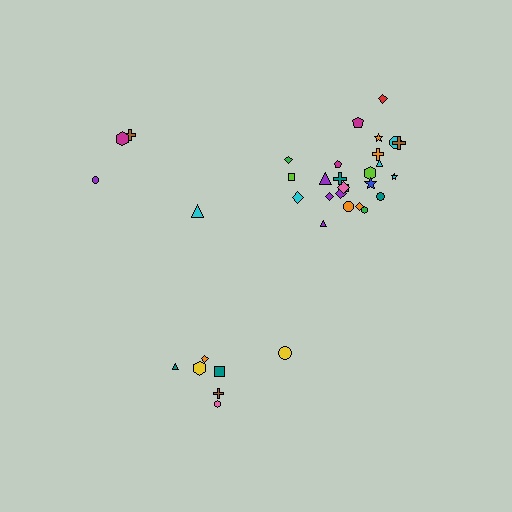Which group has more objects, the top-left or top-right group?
The top-right group.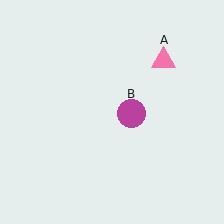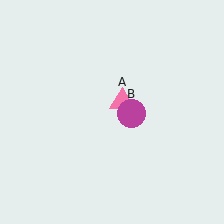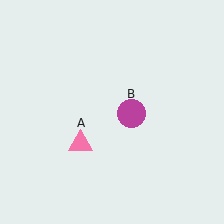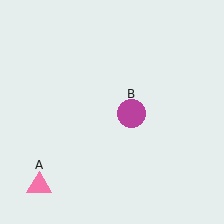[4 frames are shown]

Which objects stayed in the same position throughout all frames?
Magenta circle (object B) remained stationary.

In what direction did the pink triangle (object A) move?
The pink triangle (object A) moved down and to the left.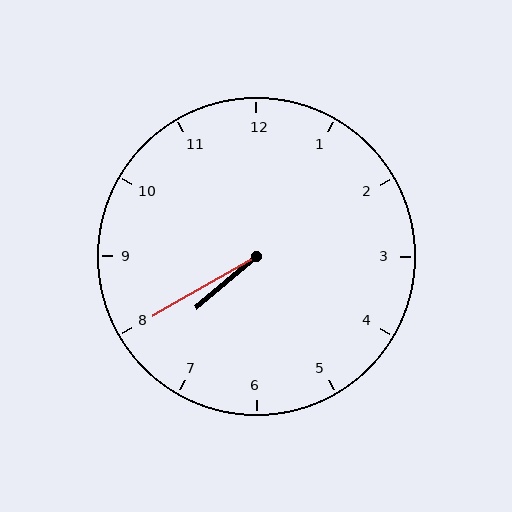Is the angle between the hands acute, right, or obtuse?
It is acute.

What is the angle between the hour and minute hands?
Approximately 10 degrees.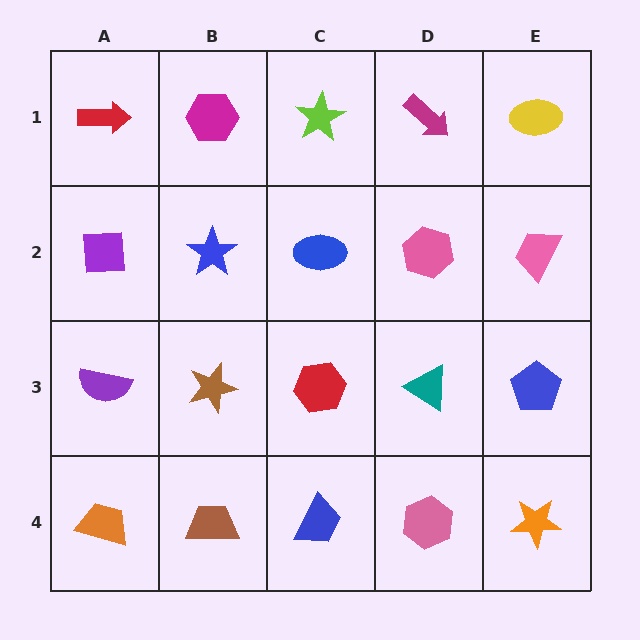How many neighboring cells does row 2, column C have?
4.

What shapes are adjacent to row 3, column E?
A pink trapezoid (row 2, column E), an orange star (row 4, column E), a teal triangle (row 3, column D).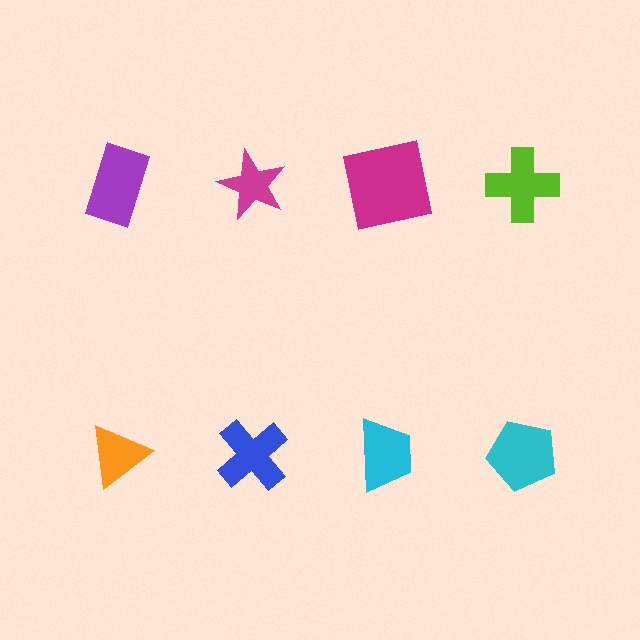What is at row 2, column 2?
A blue cross.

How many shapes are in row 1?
4 shapes.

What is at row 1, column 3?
A magenta square.